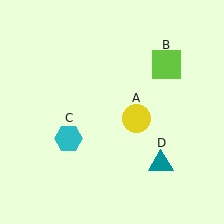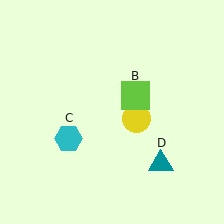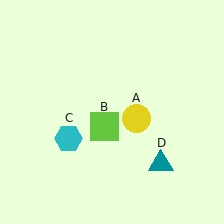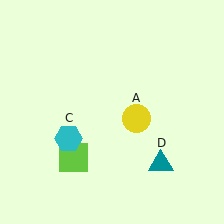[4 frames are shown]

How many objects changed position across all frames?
1 object changed position: lime square (object B).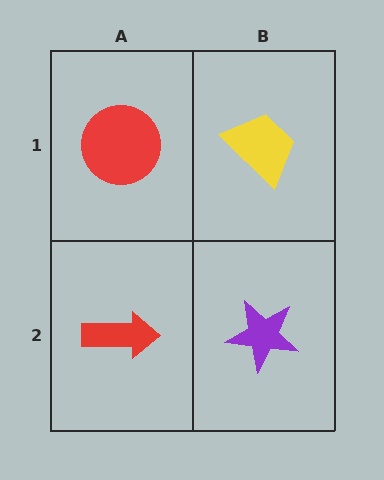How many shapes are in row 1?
2 shapes.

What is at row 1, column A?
A red circle.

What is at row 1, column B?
A yellow trapezoid.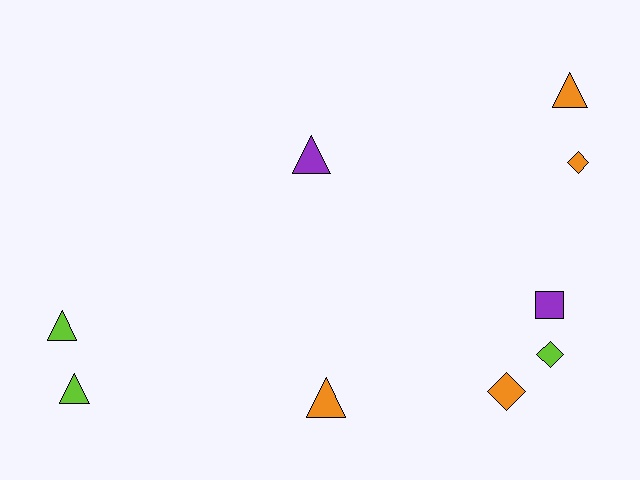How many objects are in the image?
There are 9 objects.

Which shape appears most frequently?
Triangle, with 5 objects.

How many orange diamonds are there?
There are 2 orange diamonds.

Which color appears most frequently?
Orange, with 4 objects.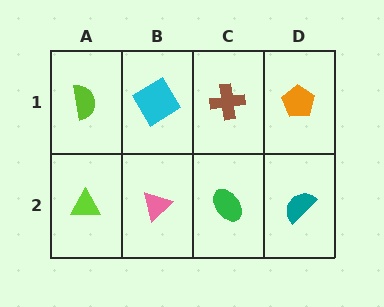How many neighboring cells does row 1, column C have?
3.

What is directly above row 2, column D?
An orange pentagon.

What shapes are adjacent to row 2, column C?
A brown cross (row 1, column C), a pink triangle (row 2, column B), a teal semicircle (row 2, column D).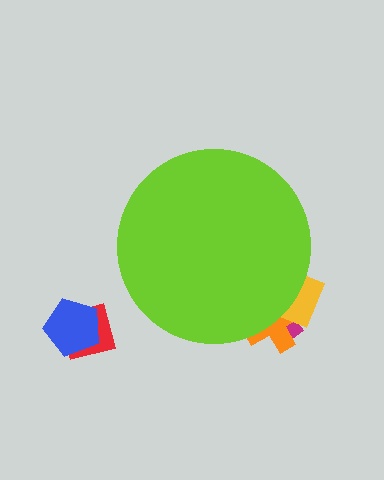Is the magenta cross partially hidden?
Yes, the magenta cross is partially hidden behind the lime circle.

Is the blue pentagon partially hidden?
No, the blue pentagon is fully visible.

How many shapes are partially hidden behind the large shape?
3 shapes are partially hidden.